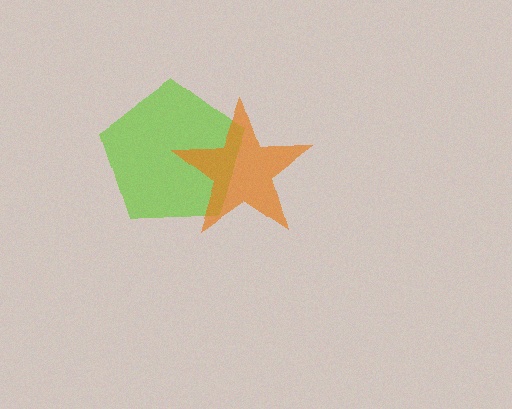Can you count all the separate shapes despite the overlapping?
Yes, there are 2 separate shapes.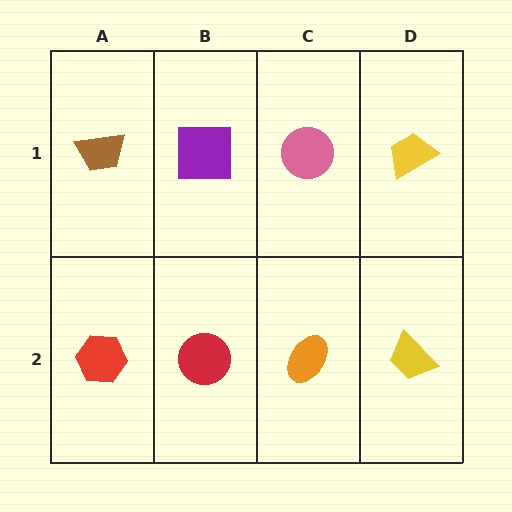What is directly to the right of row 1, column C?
A yellow trapezoid.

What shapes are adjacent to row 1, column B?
A red circle (row 2, column B), a brown trapezoid (row 1, column A), a pink circle (row 1, column C).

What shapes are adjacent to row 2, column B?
A purple square (row 1, column B), a red hexagon (row 2, column A), an orange ellipse (row 2, column C).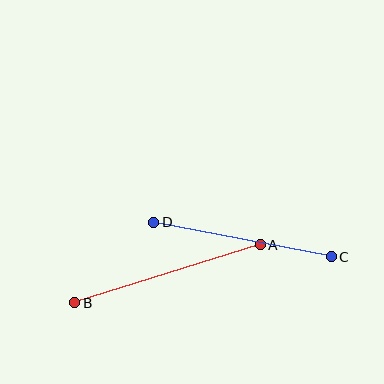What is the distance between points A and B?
The distance is approximately 194 pixels.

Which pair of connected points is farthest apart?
Points A and B are farthest apart.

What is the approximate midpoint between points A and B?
The midpoint is at approximately (167, 274) pixels.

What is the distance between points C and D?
The distance is approximately 181 pixels.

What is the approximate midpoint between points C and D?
The midpoint is at approximately (242, 240) pixels.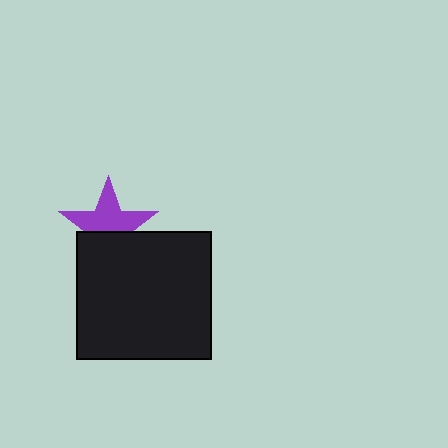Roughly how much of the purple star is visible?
About half of it is visible (roughly 59%).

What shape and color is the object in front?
The object in front is a black rectangle.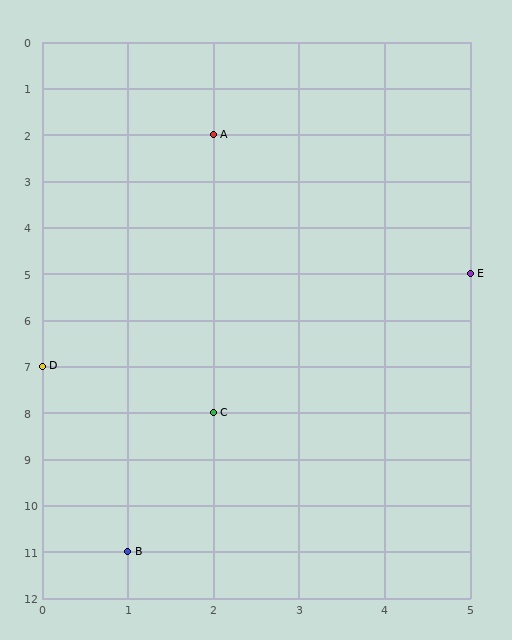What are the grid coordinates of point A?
Point A is at grid coordinates (2, 2).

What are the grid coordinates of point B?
Point B is at grid coordinates (1, 11).